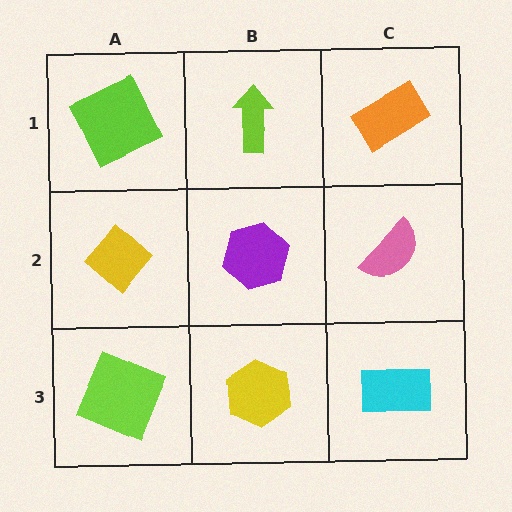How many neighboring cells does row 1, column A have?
2.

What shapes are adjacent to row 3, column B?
A purple hexagon (row 2, column B), a lime square (row 3, column A), a cyan rectangle (row 3, column C).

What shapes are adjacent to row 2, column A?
A lime square (row 1, column A), a lime square (row 3, column A), a purple hexagon (row 2, column B).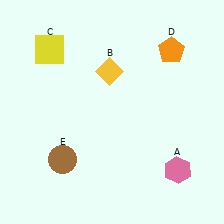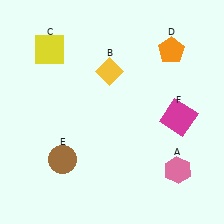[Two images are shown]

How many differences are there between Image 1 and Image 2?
There is 1 difference between the two images.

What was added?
A magenta square (F) was added in Image 2.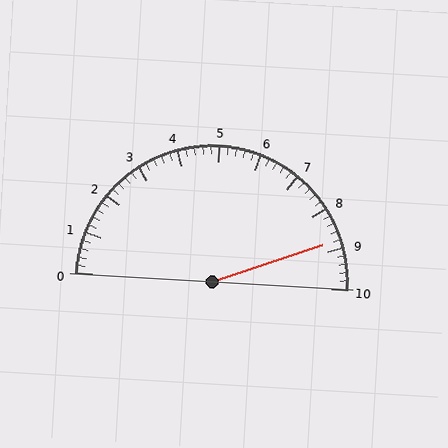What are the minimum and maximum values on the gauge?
The gauge ranges from 0 to 10.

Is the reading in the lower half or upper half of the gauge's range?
The reading is in the upper half of the range (0 to 10).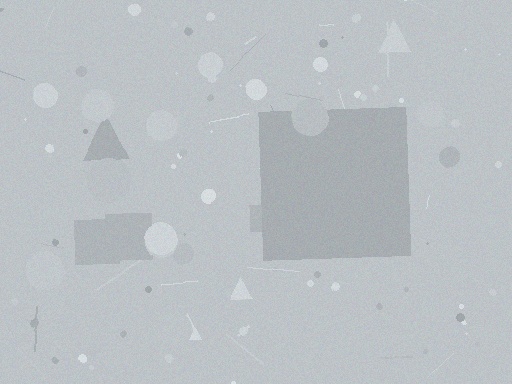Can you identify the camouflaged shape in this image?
The camouflaged shape is a square.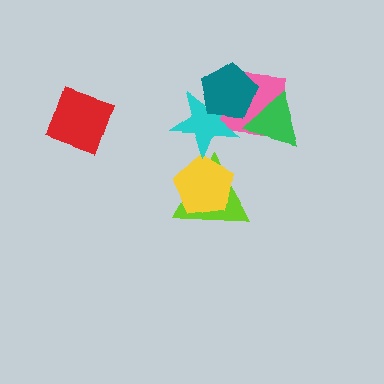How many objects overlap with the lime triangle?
1 object overlaps with the lime triangle.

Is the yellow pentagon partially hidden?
No, no other shape covers it.